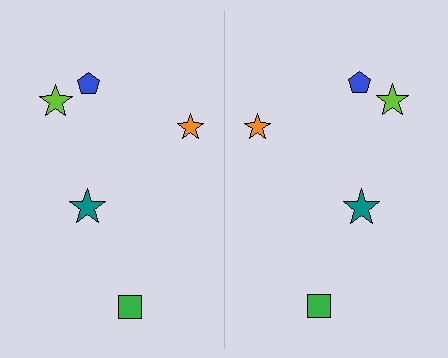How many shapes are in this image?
There are 10 shapes in this image.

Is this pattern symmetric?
Yes, this pattern has bilateral (reflection) symmetry.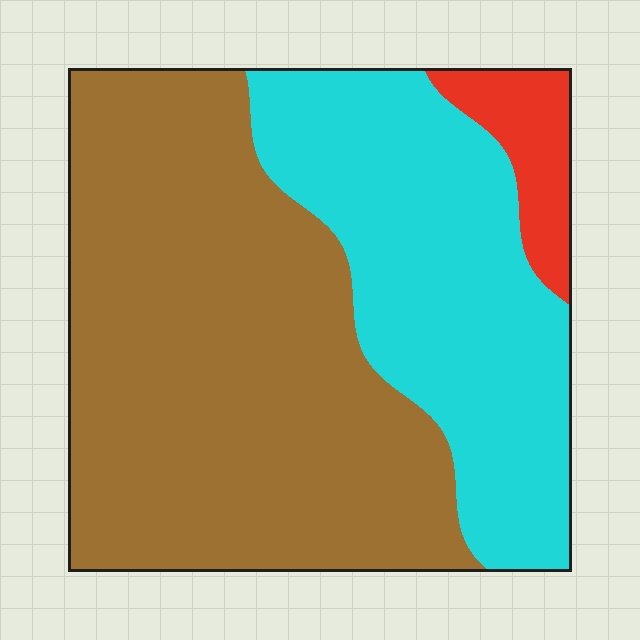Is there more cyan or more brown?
Brown.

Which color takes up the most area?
Brown, at roughly 60%.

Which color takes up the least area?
Red, at roughly 5%.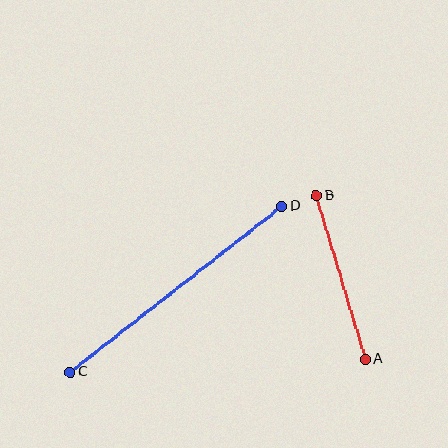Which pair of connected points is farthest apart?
Points C and D are farthest apart.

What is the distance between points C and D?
The distance is approximately 269 pixels.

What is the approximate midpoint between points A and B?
The midpoint is at approximately (341, 277) pixels.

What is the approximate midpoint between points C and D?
The midpoint is at approximately (176, 289) pixels.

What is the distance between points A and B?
The distance is approximately 171 pixels.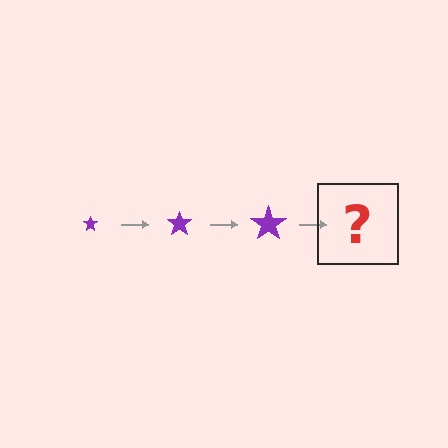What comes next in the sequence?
The next element should be a purple star, larger than the previous one.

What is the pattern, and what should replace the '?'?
The pattern is that the star gets progressively larger each step. The '?' should be a purple star, larger than the previous one.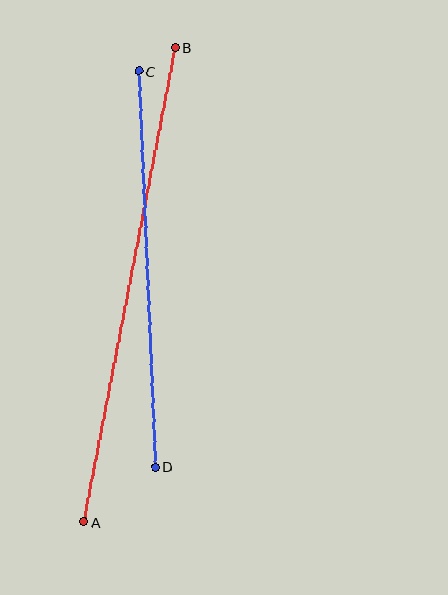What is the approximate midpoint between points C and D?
The midpoint is at approximately (147, 269) pixels.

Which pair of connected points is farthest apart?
Points A and B are farthest apart.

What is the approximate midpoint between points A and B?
The midpoint is at approximately (130, 285) pixels.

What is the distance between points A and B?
The distance is approximately 483 pixels.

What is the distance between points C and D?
The distance is approximately 396 pixels.